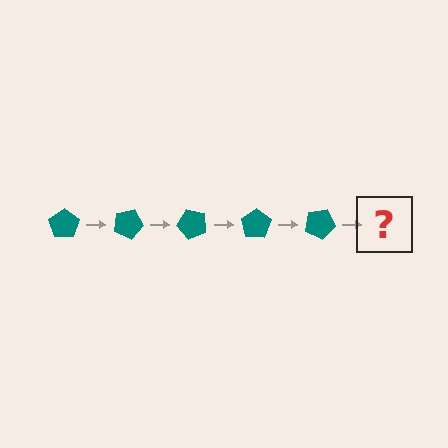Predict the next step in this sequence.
The next step is a teal pentagon rotated 125 degrees.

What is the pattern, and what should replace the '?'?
The pattern is that the pentagon rotates 25 degrees each step. The '?' should be a teal pentagon rotated 125 degrees.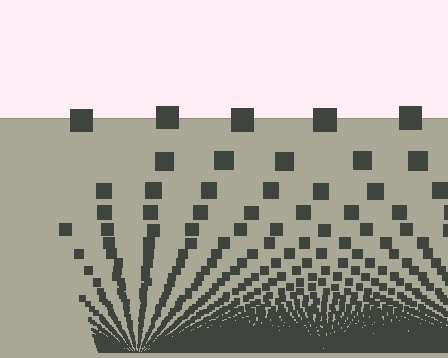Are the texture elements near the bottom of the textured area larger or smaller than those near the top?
Smaller. The gradient is inverted — elements near the bottom are smaller and denser.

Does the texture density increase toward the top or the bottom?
Density increases toward the bottom.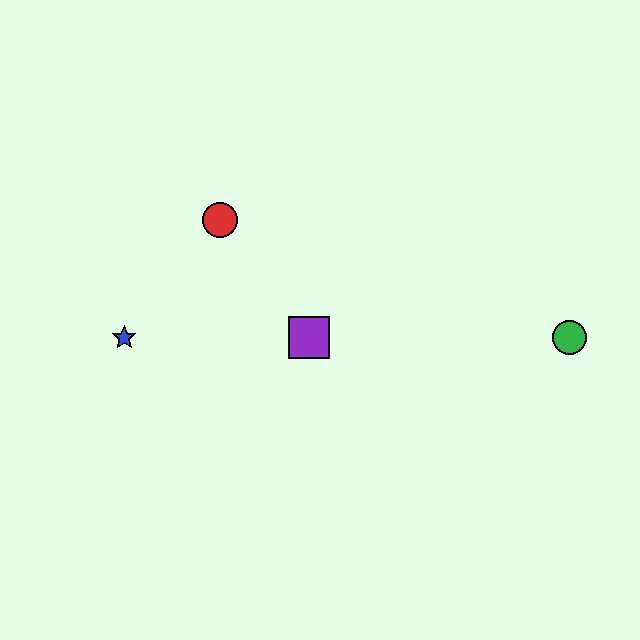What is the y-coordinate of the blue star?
The blue star is at y≈338.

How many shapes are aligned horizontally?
4 shapes (the blue star, the green circle, the yellow circle, the purple square) are aligned horizontally.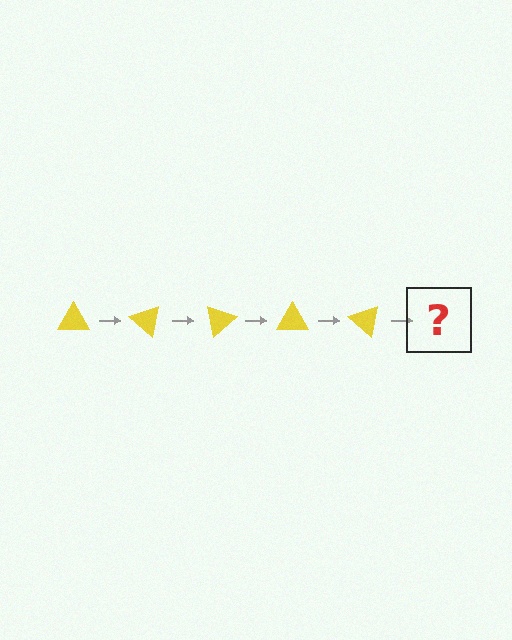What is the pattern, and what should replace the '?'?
The pattern is that the triangle rotates 40 degrees each step. The '?' should be a yellow triangle rotated 200 degrees.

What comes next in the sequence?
The next element should be a yellow triangle rotated 200 degrees.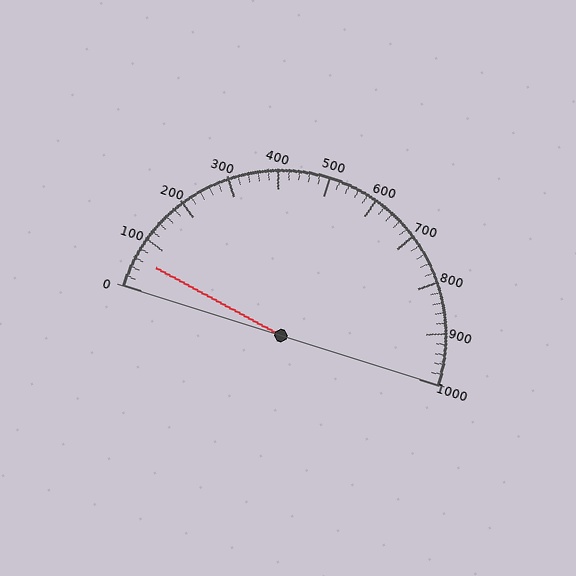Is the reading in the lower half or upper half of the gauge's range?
The reading is in the lower half of the range (0 to 1000).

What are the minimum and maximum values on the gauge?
The gauge ranges from 0 to 1000.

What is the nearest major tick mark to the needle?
The nearest major tick mark is 100.